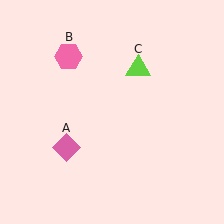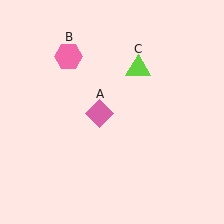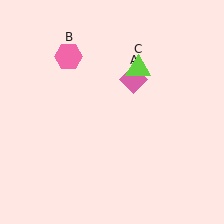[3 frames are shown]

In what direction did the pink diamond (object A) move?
The pink diamond (object A) moved up and to the right.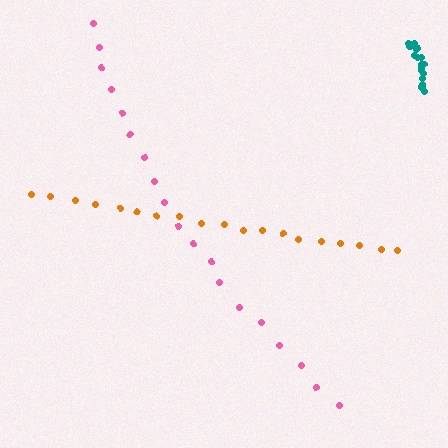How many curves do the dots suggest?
There are 3 distinct paths.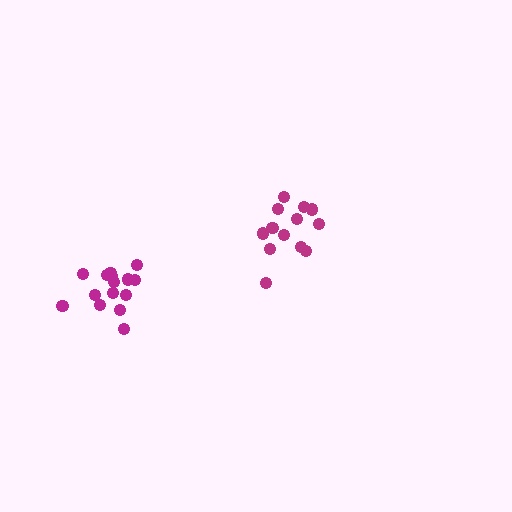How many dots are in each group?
Group 1: 13 dots, Group 2: 15 dots (28 total).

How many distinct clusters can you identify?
There are 2 distinct clusters.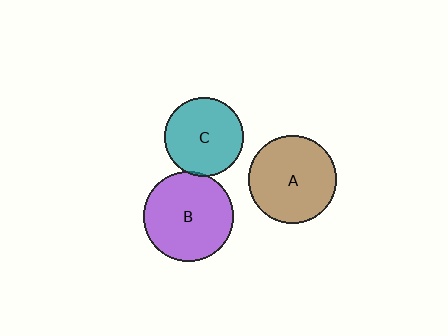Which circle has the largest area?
Circle B (purple).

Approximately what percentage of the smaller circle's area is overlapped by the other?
Approximately 5%.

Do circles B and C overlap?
Yes.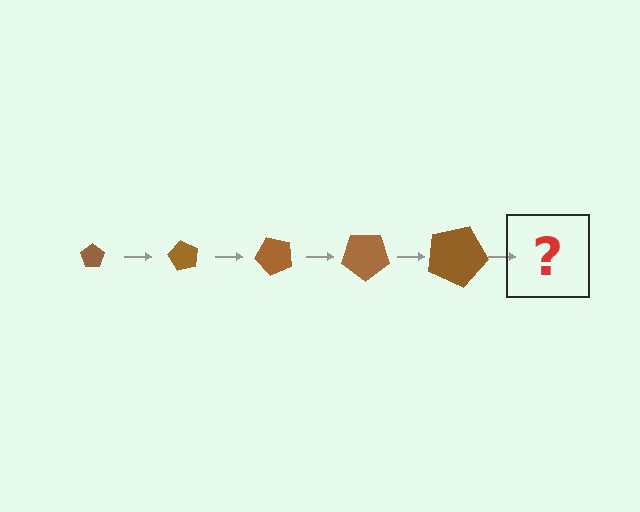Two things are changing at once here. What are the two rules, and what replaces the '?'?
The two rules are that the pentagon grows larger each step and it rotates 60 degrees each step. The '?' should be a pentagon, larger than the previous one and rotated 300 degrees from the start.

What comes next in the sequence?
The next element should be a pentagon, larger than the previous one and rotated 300 degrees from the start.